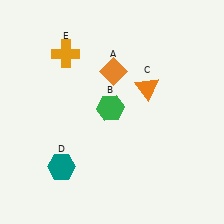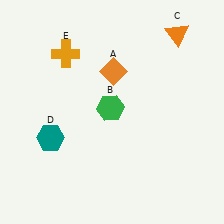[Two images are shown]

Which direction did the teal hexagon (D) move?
The teal hexagon (D) moved up.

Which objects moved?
The objects that moved are: the orange triangle (C), the teal hexagon (D).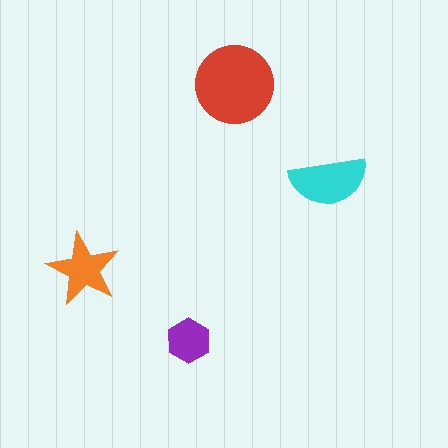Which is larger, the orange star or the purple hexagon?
The orange star.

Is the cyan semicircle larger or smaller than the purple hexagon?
Larger.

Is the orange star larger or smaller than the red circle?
Smaller.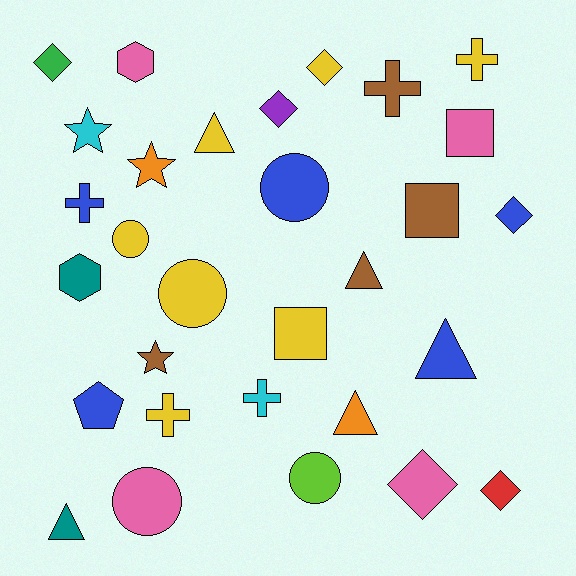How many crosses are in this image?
There are 5 crosses.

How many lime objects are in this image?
There is 1 lime object.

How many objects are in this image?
There are 30 objects.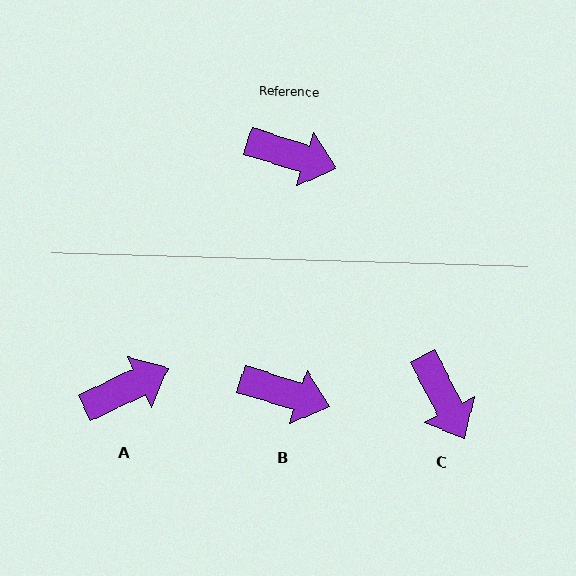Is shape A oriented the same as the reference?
No, it is off by about 43 degrees.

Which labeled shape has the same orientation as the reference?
B.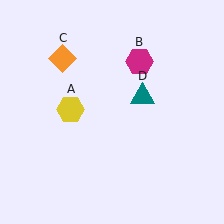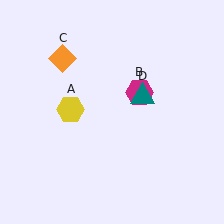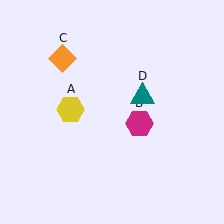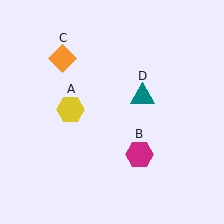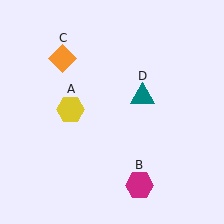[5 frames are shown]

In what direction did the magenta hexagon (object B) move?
The magenta hexagon (object B) moved down.